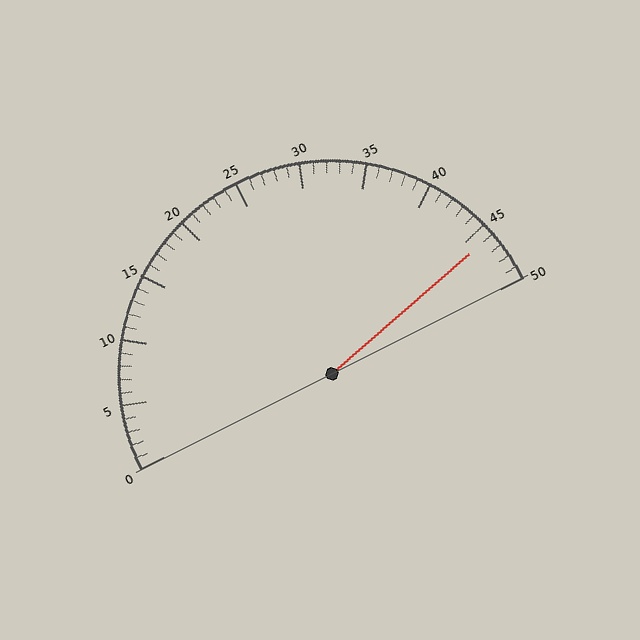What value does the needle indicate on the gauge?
The needle indicates approximately 46.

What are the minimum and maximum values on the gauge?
The gauge ranges from 0 to 50.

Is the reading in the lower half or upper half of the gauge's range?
The reading is in the upper half of the range (0 to 50).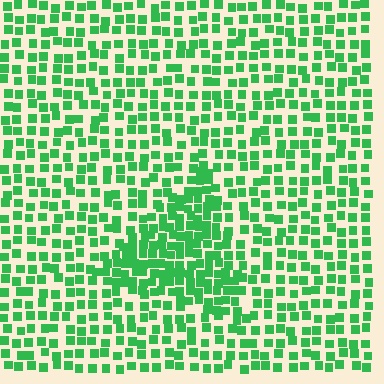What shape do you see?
I see a triangle.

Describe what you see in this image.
The image contains small green elements arranged at two different densities. A triangle-shaped region is visible where the elements are more densely packed than the surrounding area.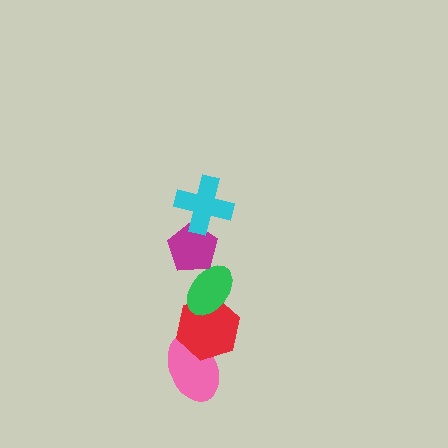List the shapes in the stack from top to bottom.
From top to bottom: the cyan cross, the magenta pentagon, the green ellipse, the red hexagon, the pink ellipse.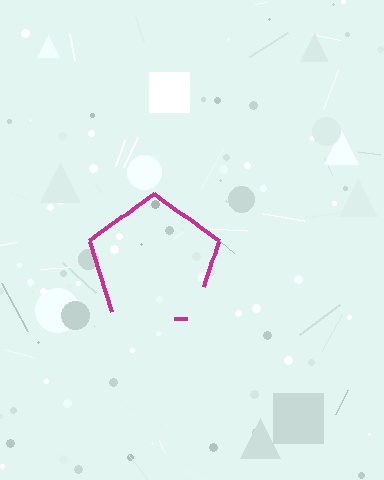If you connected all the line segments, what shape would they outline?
They would outline a pentagon.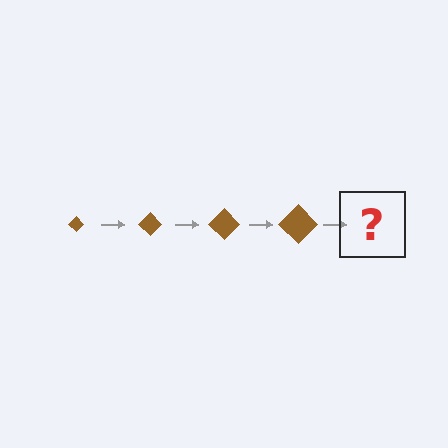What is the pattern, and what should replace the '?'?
The pattern is that the diamond gets progressively larger each step. The '?' should be a brown diamond, larger than the previous one.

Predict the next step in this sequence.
The next step is a brown diamond, larger than the previous one.